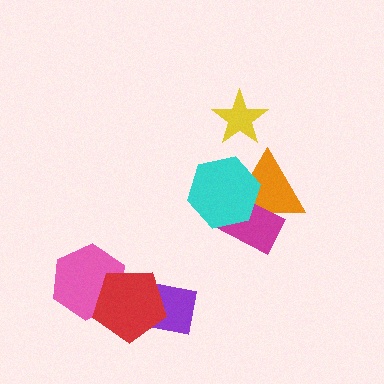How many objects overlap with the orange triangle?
2 objects overlap with the orange triangle.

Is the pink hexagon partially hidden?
Yes, it is partially covered by another shape.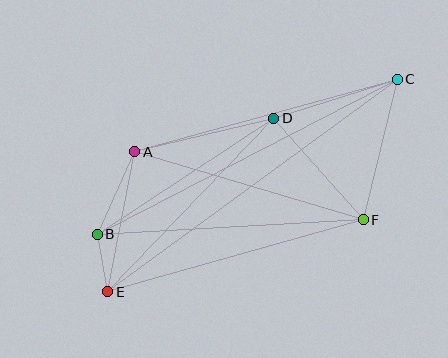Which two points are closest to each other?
Points B and E are closest to each other.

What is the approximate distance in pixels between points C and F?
The distance between C and F is approximately 144 pixels.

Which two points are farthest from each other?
Points C and E are farthest from each other.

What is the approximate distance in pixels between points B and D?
The distance between B and D is approximately 211 pixels.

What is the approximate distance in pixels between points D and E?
The distance between D and E is approximately 240 pixels.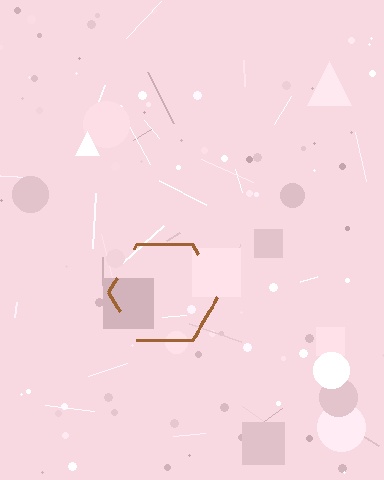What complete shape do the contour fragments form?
The contour fragments form a hexagon.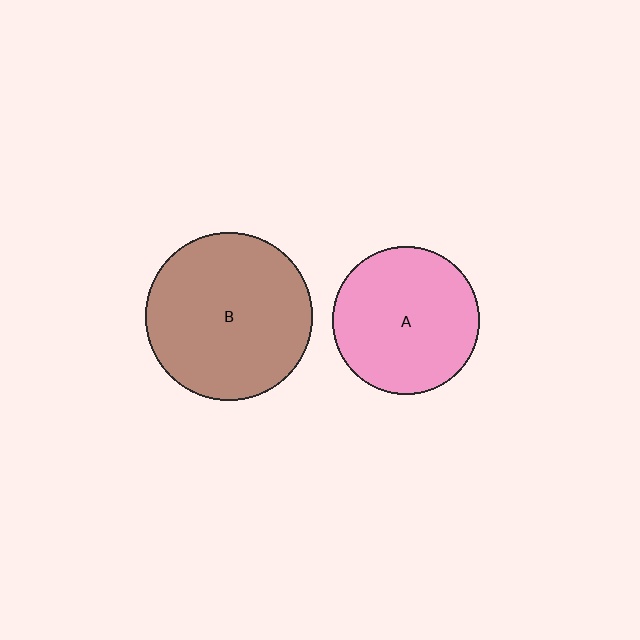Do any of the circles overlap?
No, none of the circles overlap.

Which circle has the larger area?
Circle B (brown).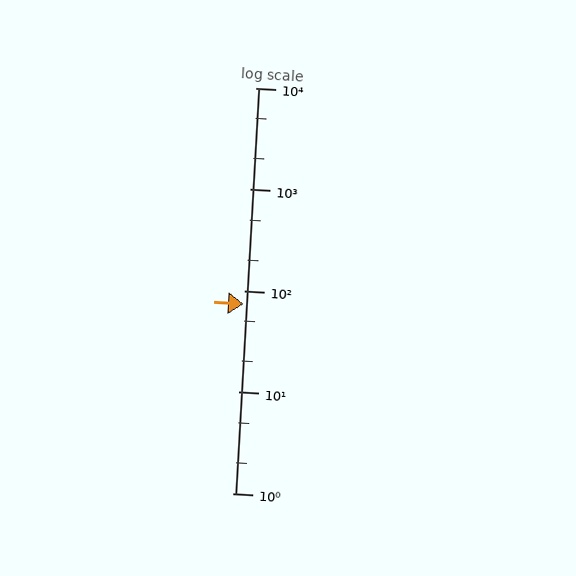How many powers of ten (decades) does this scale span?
The scale spans 4 decades, from 1 to 10000.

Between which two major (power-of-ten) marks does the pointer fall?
The pointer is between 10 and 100.